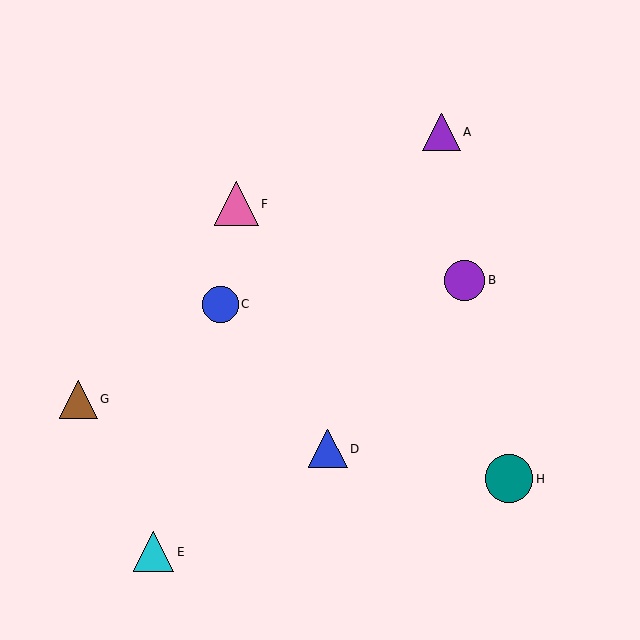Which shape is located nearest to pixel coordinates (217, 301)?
The blue circle (labeled C) at (220, 304) is nearest to that location.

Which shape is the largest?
The teal circle (labeled H) is the largest.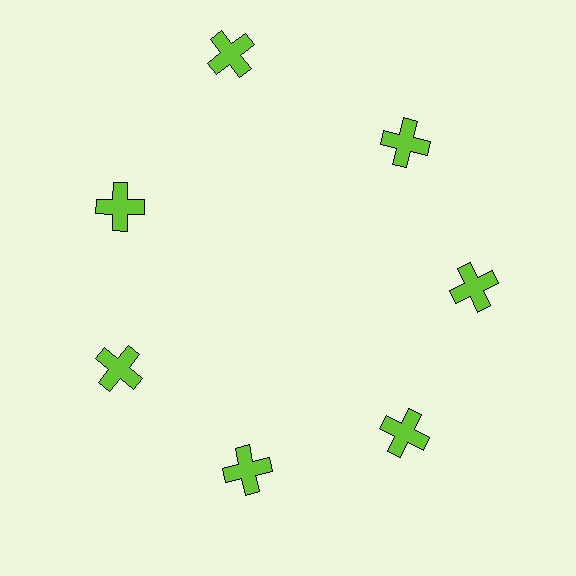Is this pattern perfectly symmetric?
No. The 7 lime crosses are arranged in a ring, but one element near the 12 o'clock position is pushed outward from the center, breaking the 7-fold rotational symmetry.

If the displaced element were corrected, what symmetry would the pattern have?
It would have 7-fold rotational symmetry — the pattern would map onto itself every 51 degrees.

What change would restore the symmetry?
The symmetry would be restored by moving it inward, back onto the ring so that all 7 crosses sit at equal angles and equal distance from the center.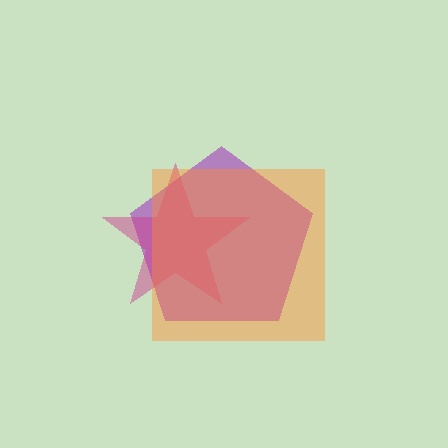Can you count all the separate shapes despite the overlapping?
Yes, there are 3 separate shapes.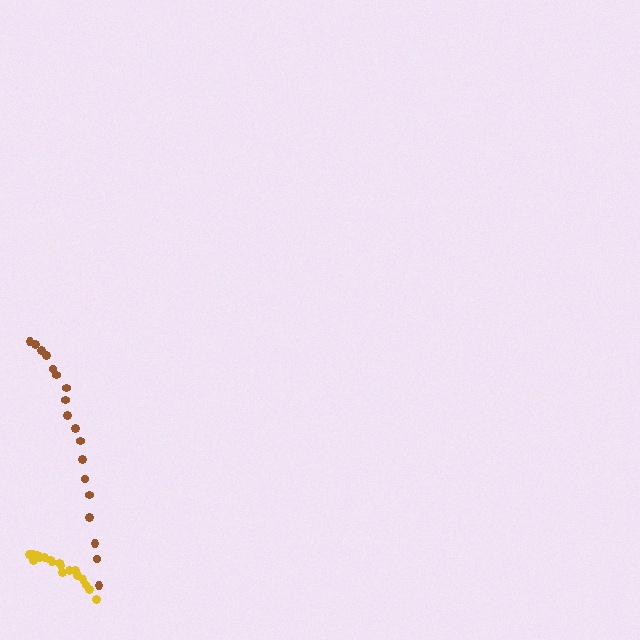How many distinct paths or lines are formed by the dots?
There are 2 distinct paths.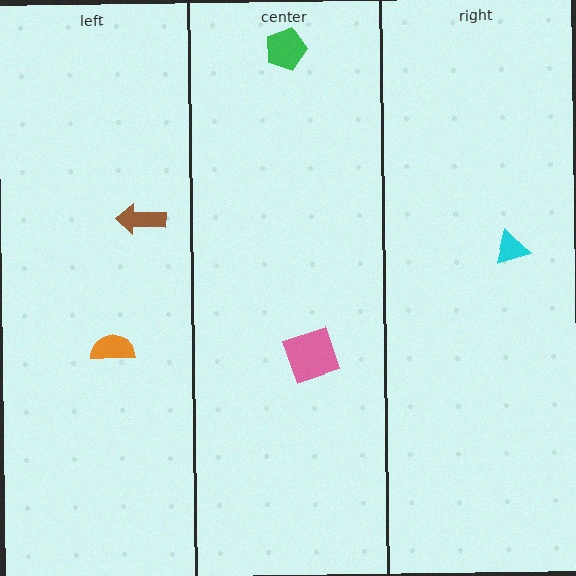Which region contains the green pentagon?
The center region.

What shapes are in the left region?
The orange semicircle, the brown arrow.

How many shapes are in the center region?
2.